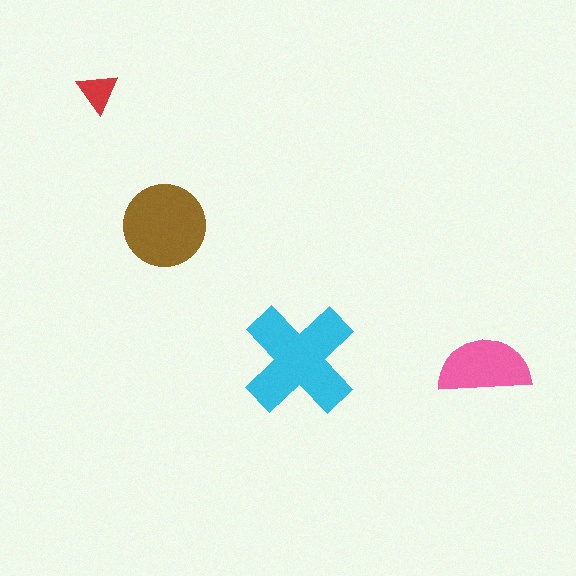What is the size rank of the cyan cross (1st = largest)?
1st.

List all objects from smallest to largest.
The red triangle, the pink semicircle, the brown circle, the cyan cross.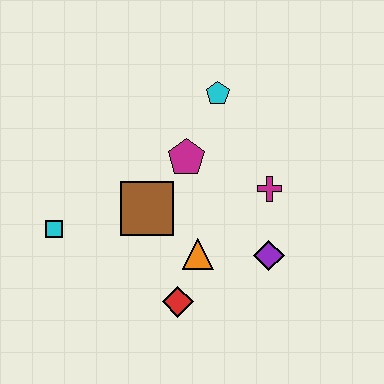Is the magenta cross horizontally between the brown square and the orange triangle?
No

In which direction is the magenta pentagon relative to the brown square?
The magenta pentagon is above the brown square.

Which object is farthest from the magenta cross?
The cyan square is farthest from the magenta cross.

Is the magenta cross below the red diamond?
No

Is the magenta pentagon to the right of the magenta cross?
No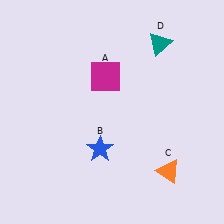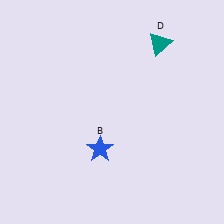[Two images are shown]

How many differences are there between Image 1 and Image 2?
There are 2 differences between the two images.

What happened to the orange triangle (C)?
The orange triangle (C) was removed in Image 2. It was in the bottom-right area of Image 1.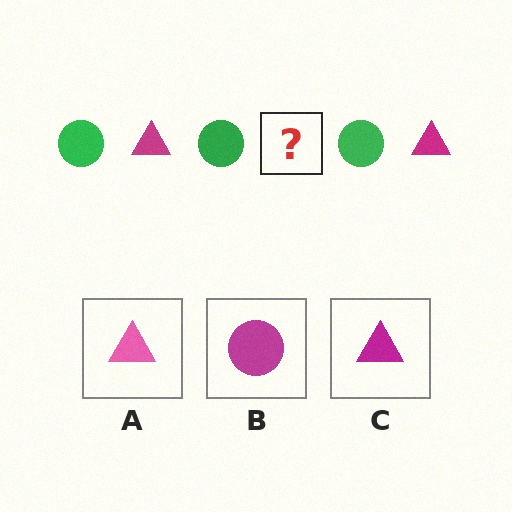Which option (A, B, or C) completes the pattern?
C.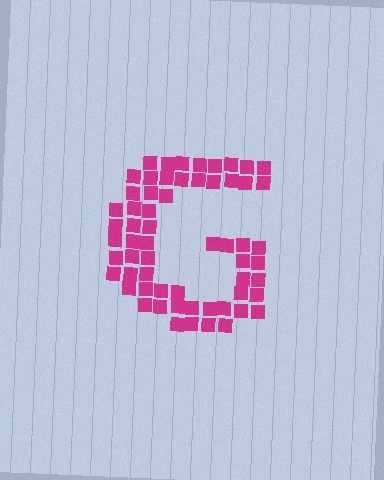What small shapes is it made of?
It is made of small squares.